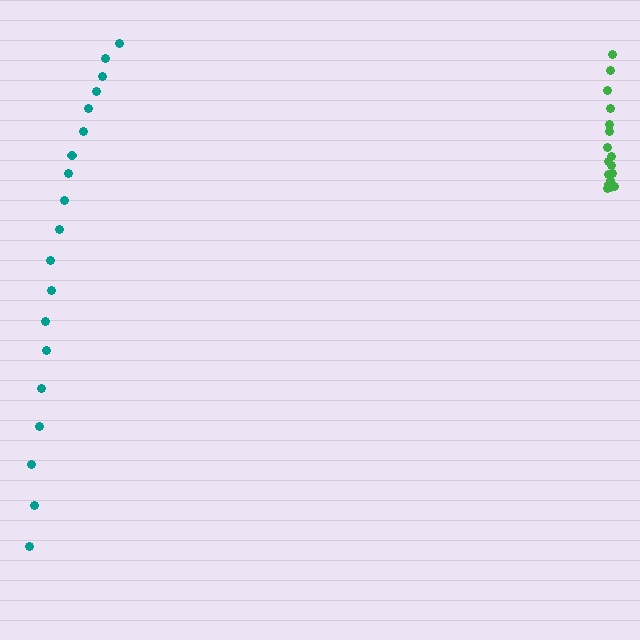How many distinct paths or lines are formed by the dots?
There are 2 distinct paths.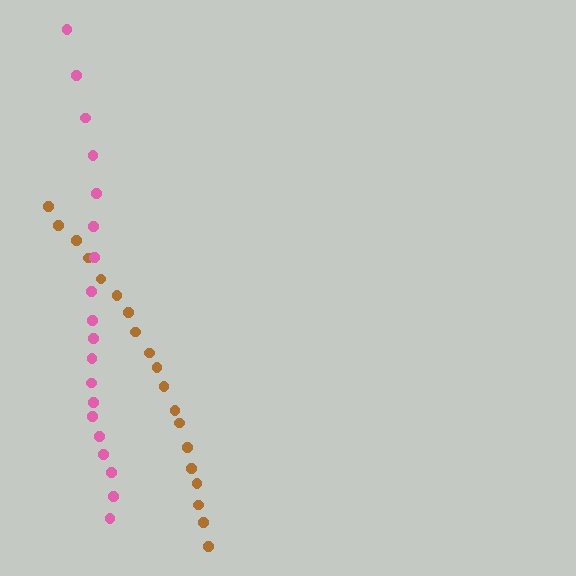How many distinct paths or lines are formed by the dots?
There are 2 distinct paths.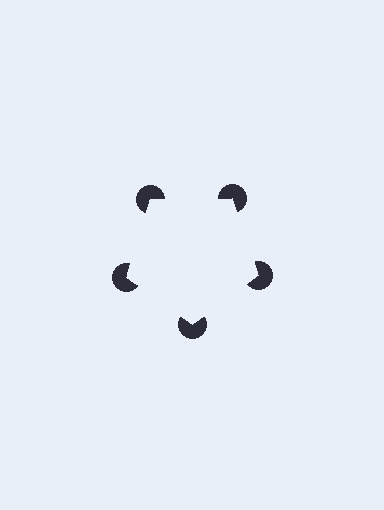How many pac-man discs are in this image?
There are 5 — one at each vertex of the illusory pentagon.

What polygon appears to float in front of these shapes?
An illusory pentagon — its edges are inferred from the aligned wedge cuts in the pac-man discs, not physically drawn.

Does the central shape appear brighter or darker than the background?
It typically appears slightly brighter than the background, even though no actual brightness change is drawn.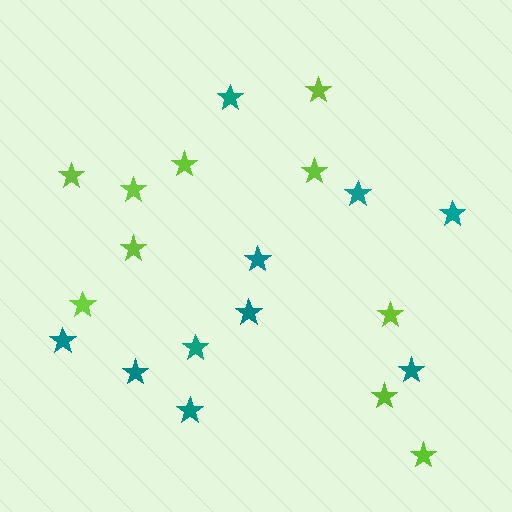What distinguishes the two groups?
There are 2 groups: one group of teal stars (10) and one group of lime stars (10).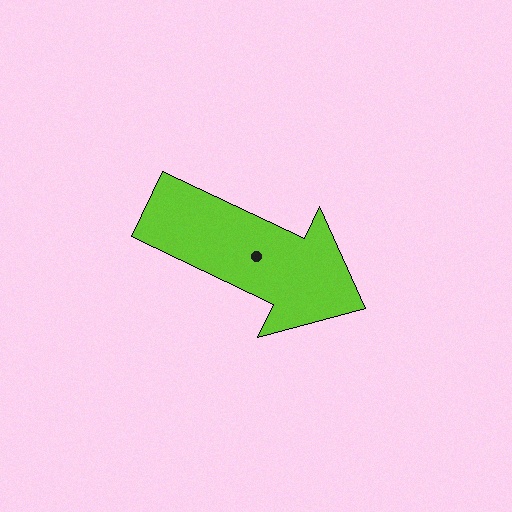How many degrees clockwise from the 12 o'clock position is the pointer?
Approximately 115 degrees.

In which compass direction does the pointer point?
Southeast.